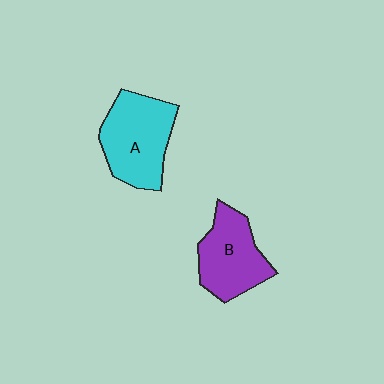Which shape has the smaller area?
Shape B (purple).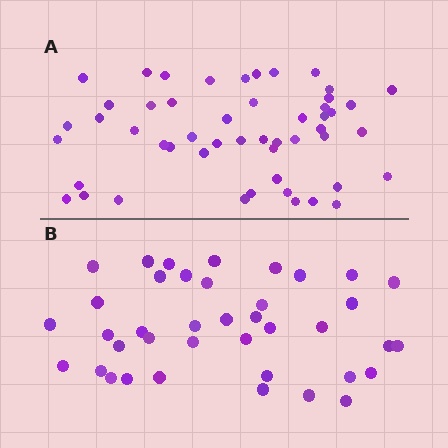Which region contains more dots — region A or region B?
Region A (the top region) has more dots.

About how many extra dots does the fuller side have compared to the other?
Region A has roughly 12 or so more dots than region B.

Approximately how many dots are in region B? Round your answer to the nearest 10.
About 40 dots. (The exact count is 39, which rounds to 40.)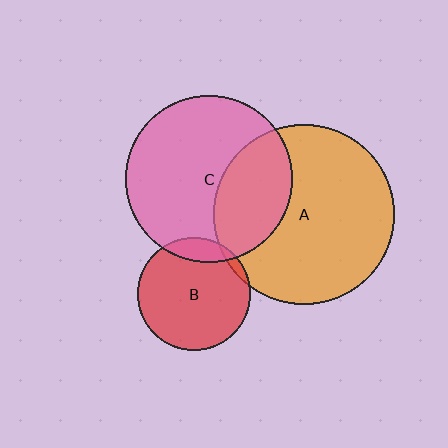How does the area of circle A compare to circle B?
Approximately 2.6 times.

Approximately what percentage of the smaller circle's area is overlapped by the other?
Approximately 35%.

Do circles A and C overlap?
Yes.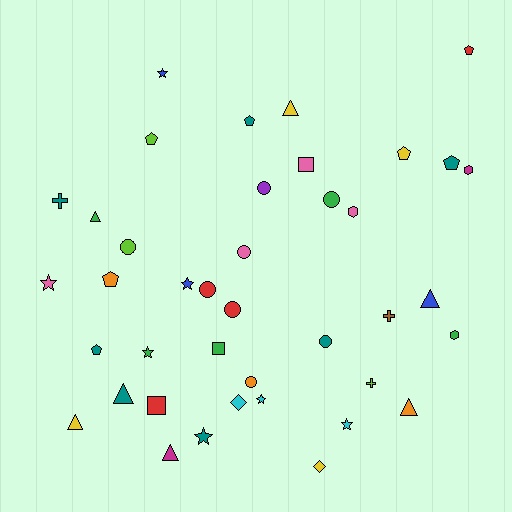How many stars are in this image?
There are 7 stars.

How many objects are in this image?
There are 40 objects.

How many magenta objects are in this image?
There are 2 magenta objects.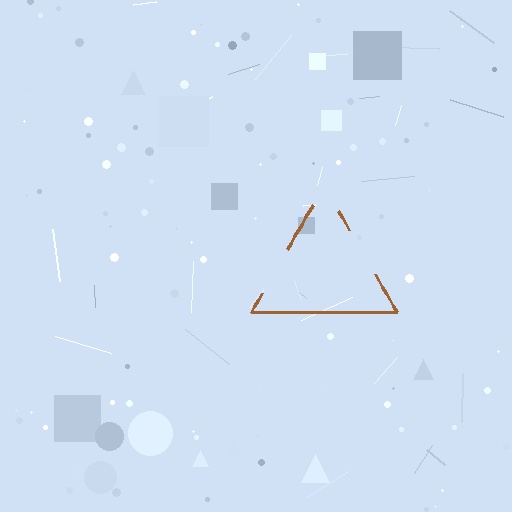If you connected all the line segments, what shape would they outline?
They would outline a triangle.